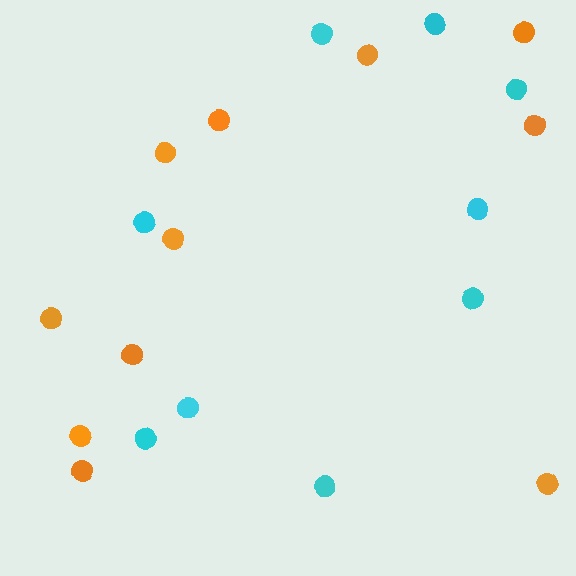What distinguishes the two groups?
There are 2 groups: one group of orange circles (11) and one group of cyan circles (9).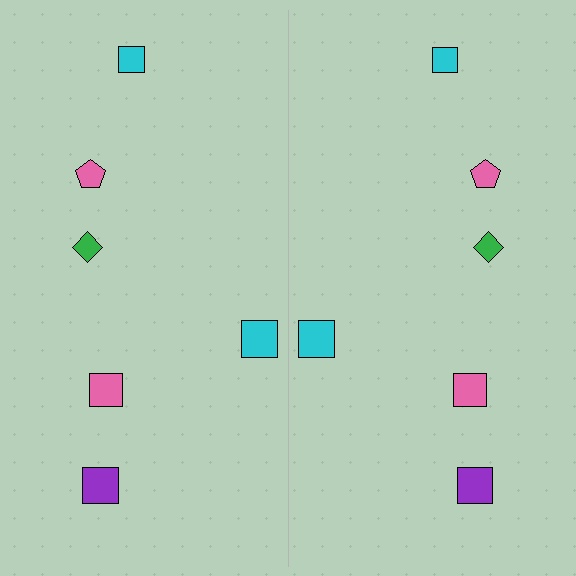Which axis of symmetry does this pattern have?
The pattern has a vertical axis of symmetry running through the center of the image.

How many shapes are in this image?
There are 12 shapes in this image.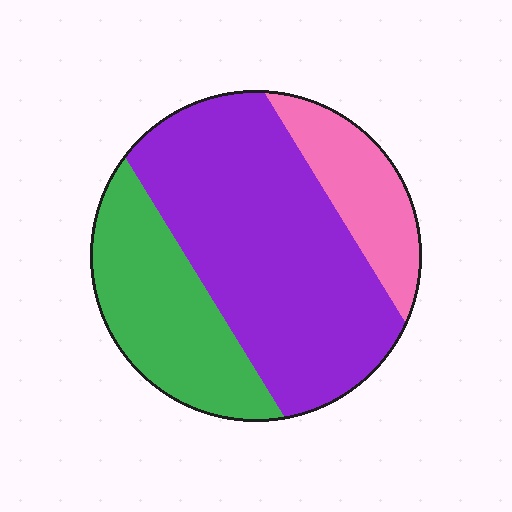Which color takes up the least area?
Pink, at roughly 15%.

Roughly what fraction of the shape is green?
Green takes up between a quarter and a half of the shape.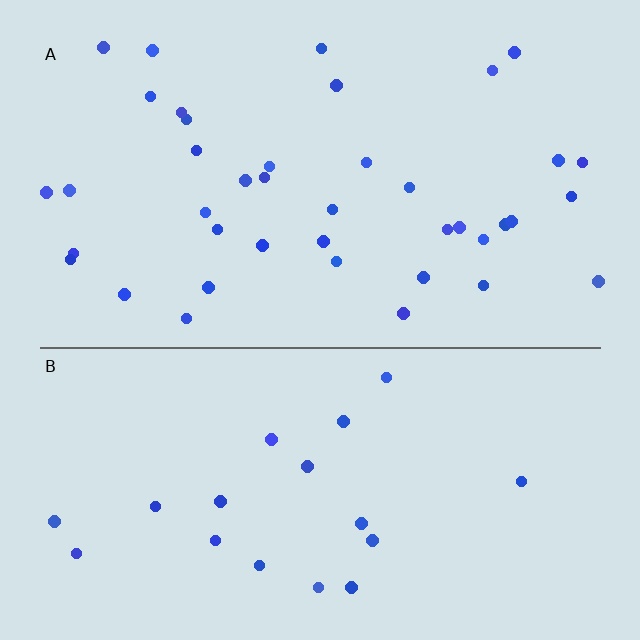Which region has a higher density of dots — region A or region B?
A (the top).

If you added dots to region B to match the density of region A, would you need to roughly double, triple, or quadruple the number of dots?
Approximately double.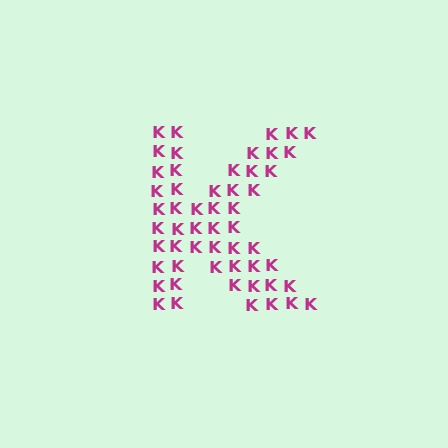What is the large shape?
The large shape is the letter K.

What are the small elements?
The small elements are letter K's.